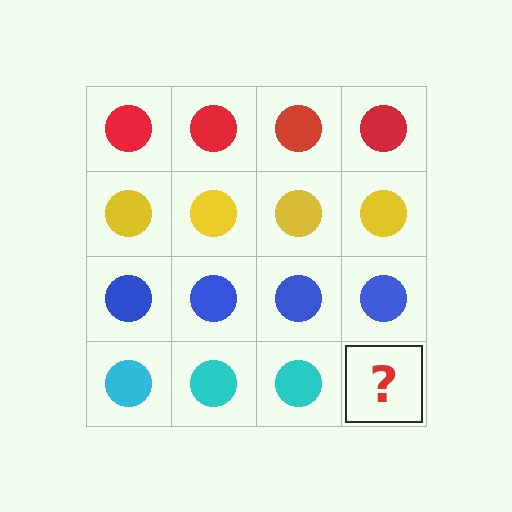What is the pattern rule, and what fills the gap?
The rule is that each row has a consistent color. The gap should be filled with a cyan circle.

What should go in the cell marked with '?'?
The missing cell should contain a cyan circle.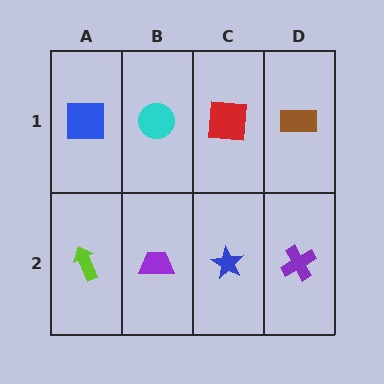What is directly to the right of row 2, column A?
A purple trapezoid.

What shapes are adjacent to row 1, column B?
A purple trapezoid (row 2, column B), a blue square (row 1, column A), a red square (row 1, column C).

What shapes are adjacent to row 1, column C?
A blue star (row 2, column C), a cyan circle (row 1, column B), a brown rectangle (row 1, column D).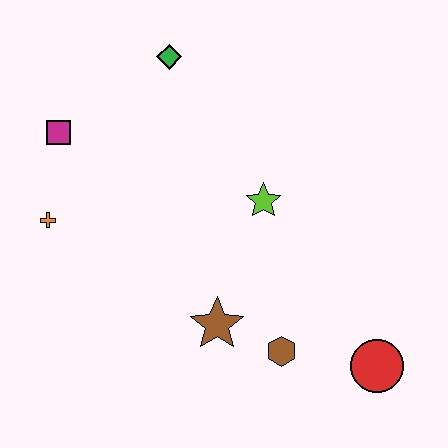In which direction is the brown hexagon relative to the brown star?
The brown hexagon is to the right of the brown star.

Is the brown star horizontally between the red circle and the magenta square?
Yes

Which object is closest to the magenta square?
The orange cross is closest to the magenta square.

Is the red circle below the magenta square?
Yes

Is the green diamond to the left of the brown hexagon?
Yes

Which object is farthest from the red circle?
The magenta square is farthest from the red circle.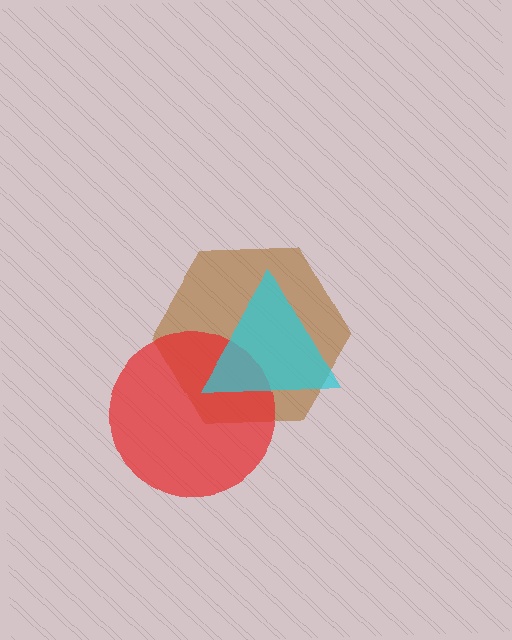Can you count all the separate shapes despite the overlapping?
Yes, there are 3 separate shapes.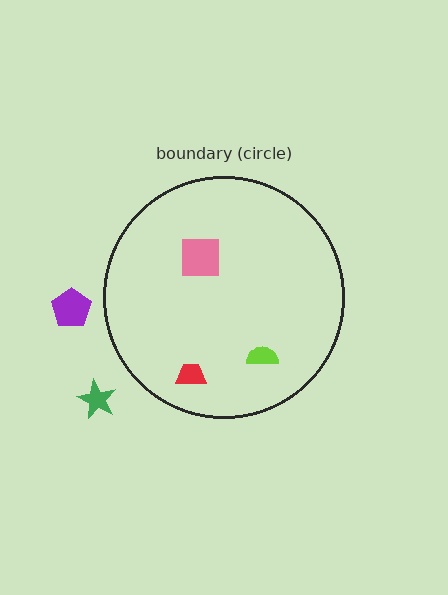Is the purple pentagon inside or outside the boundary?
Outside.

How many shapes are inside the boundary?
3 inside, 2 outside.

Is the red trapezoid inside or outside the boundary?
Inside.